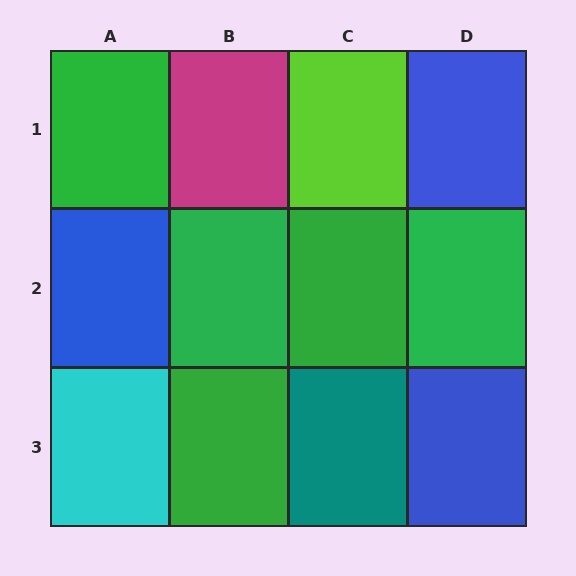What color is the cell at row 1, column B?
Magenta.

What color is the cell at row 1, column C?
Lime.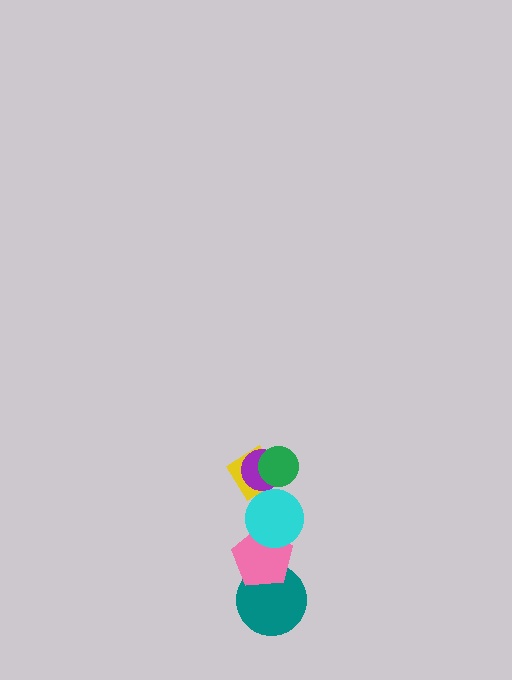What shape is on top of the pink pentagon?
The cyan circle is on top of the pink pentagon.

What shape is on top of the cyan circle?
The yellow diamond is on top of the cyan circle.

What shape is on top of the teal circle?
The pink pentagon is on top of the teal circle.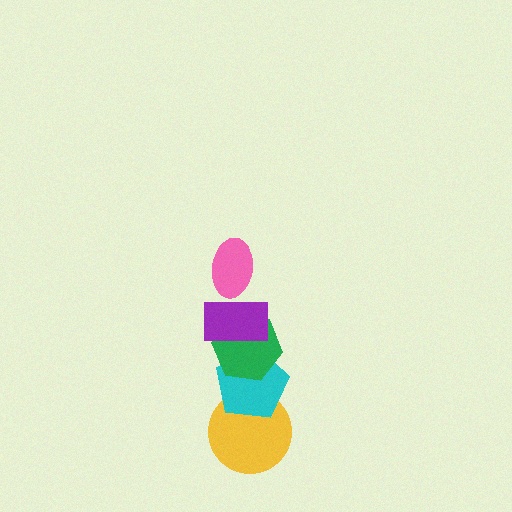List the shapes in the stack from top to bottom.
From top to bottom: the pink ellipse, the purple rectangle, the green hexagon, the cyan pentagon, the yellow circle.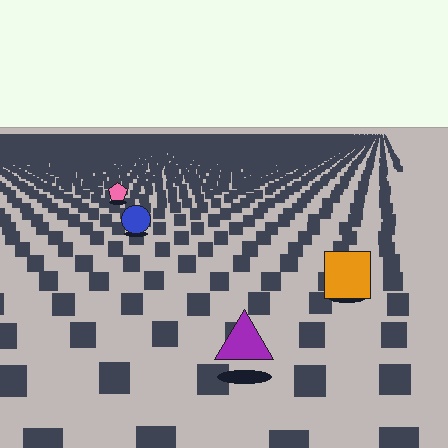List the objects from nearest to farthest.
From nearest to farthest: the purple triangle, the orange square, the blue circle, the pink pentagon.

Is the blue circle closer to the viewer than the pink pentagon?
Yes. The blue circle is closer — you can tell from the texture gradient: the ground texture is coarser near it.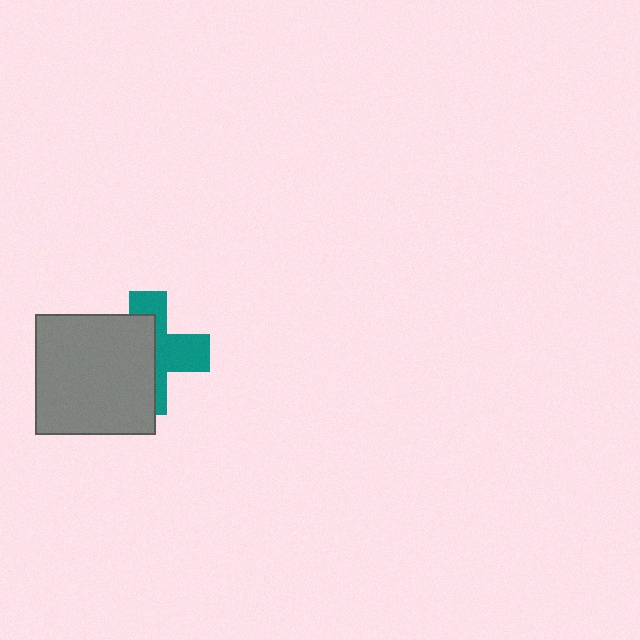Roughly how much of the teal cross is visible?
About half of it is visible (roughly 46%).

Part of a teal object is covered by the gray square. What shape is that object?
It is a cross.